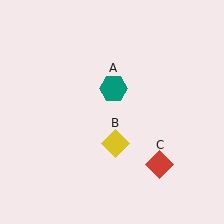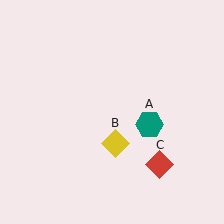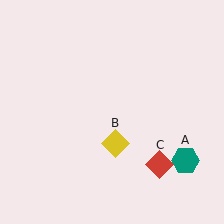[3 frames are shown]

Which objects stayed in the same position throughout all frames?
Yellow diamond (object B) and red diamond (object C) remained stationary.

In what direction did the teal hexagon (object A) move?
The teal hexagon (object A) moved down and to the right.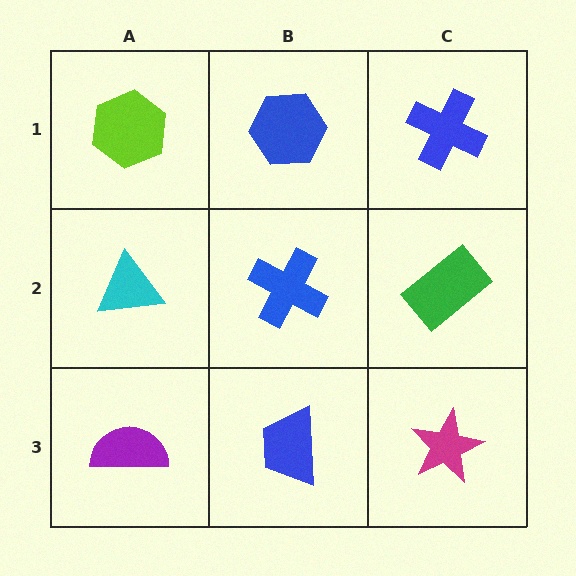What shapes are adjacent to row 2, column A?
A lime hexagon (row 1, column A), a purple semicircle (row 3, column A), a blue cross (row 2, column B).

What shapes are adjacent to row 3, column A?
A cyan triangle (row 2, column A), a blue trapezoid (row 3, column B).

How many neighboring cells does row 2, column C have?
3.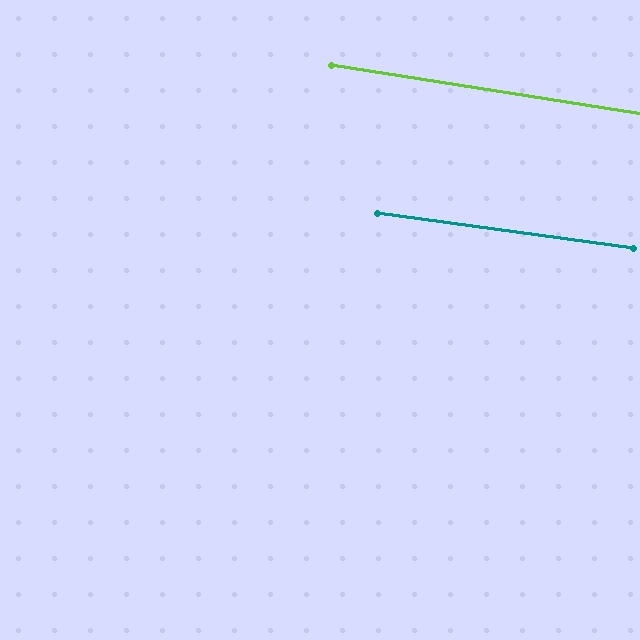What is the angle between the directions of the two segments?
Approximately 1 degree.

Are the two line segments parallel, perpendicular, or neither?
Parallel — their directions differ by only 1.3°.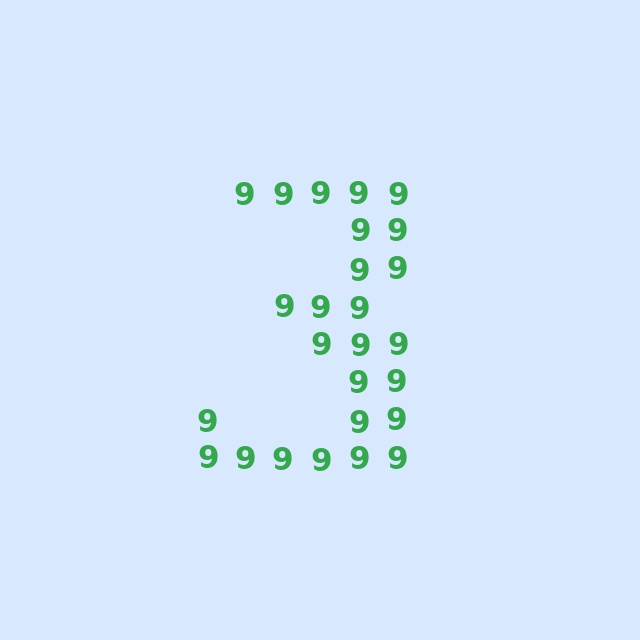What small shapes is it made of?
It is made of small digit 9's.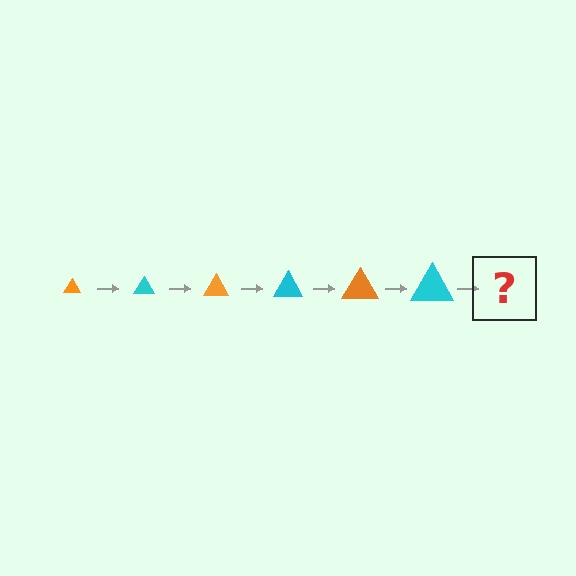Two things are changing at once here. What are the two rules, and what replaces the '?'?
The two rules are that the triangle grows larger each step and the color cycles through orange and cyan. The '?' should be an orange triangle, larger than the previous one.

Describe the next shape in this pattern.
It should be an orange triangle, larger than the previous one.